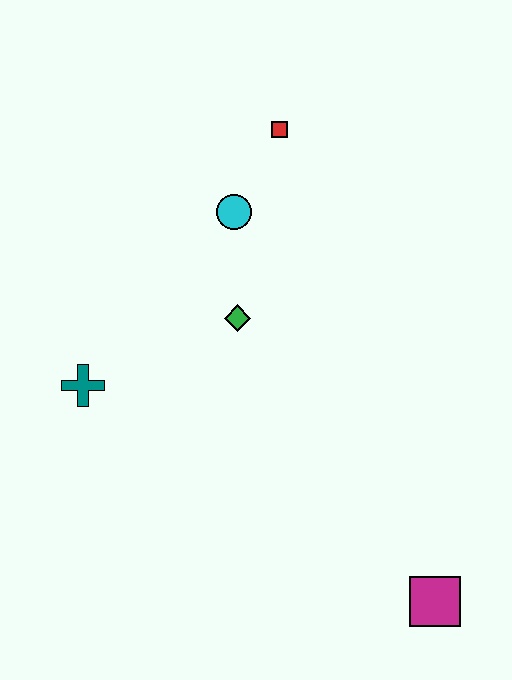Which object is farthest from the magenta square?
The red square is farthest from the magenta square.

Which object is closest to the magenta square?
The green diamond is closest to the magenta square.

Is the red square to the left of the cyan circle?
No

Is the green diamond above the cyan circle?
No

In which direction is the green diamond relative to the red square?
The green diamond is below the red square.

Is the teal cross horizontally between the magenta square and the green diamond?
No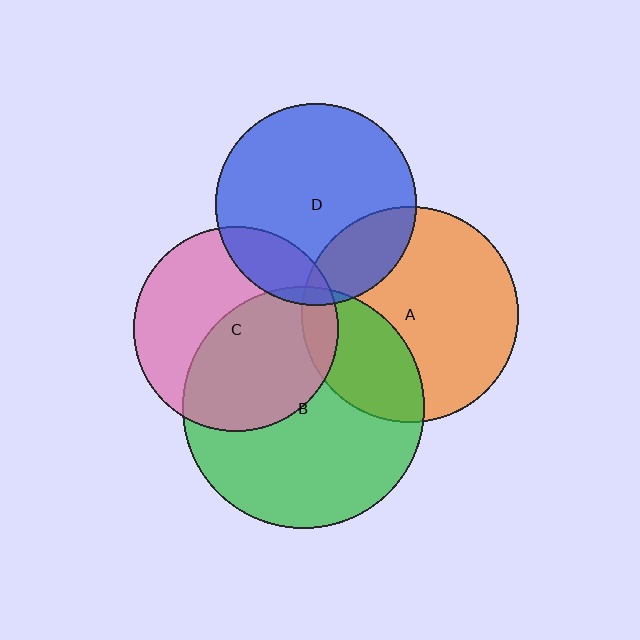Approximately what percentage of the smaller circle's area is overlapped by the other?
Approximately 20%.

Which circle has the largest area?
Circle B (green).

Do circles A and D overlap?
Yes.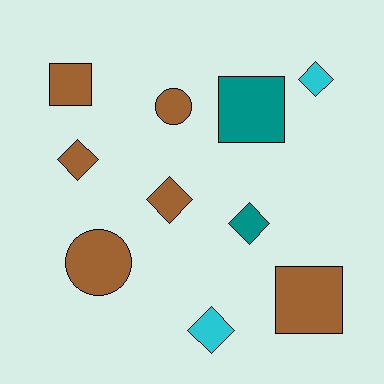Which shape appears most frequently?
Diamond, with 5 objects.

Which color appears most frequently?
Brown, with 6 objects.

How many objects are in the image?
There are 10 objects.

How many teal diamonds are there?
There is 1 teal diamond.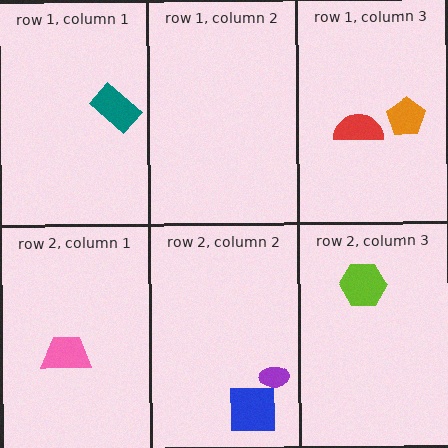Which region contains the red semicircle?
The row 1, column 3 region.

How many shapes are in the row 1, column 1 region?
1.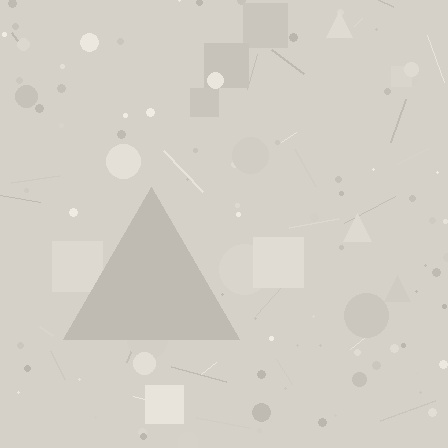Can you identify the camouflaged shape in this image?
The camouflaged shape is a triangle.